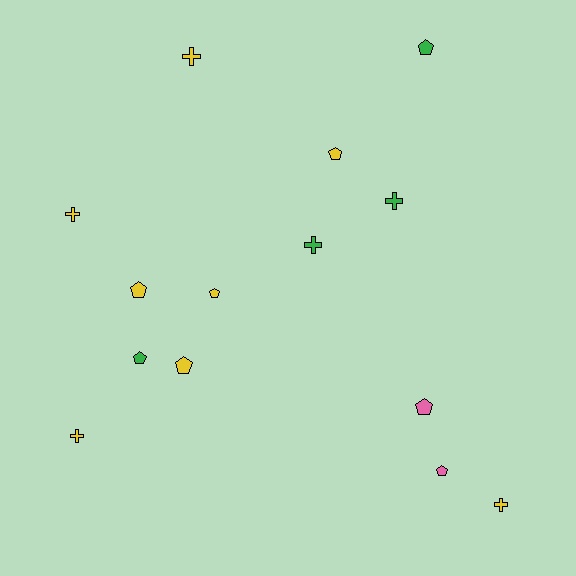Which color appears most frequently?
Yellow, with 8 objects.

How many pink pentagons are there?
There are 2 pink pentagons.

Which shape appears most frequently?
Pentagon, with 8 objects.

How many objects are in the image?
There are 14 objects.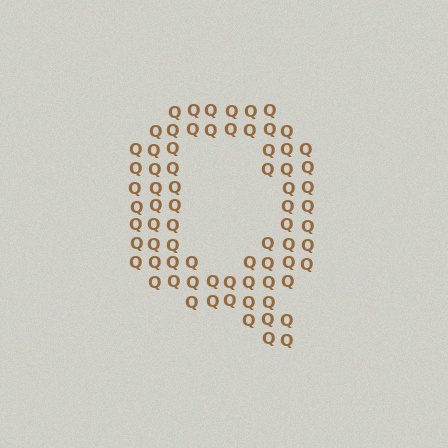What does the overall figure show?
The overall figure shows the letter Q.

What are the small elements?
The small elements are letter Q's.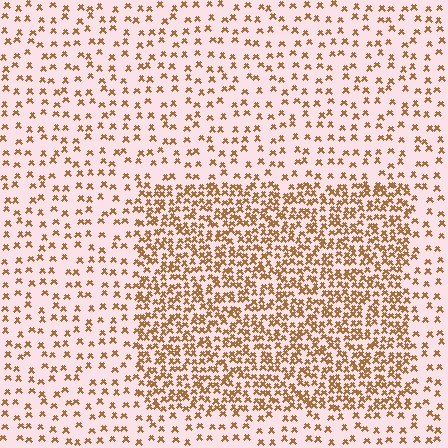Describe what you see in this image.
The image contains small brown elements arranged at two different densities. A rectangle-shaped region is visible where the elements are more densely packed than the surrounding area.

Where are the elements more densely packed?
The elements are more densely packed inside the rectangle boundary.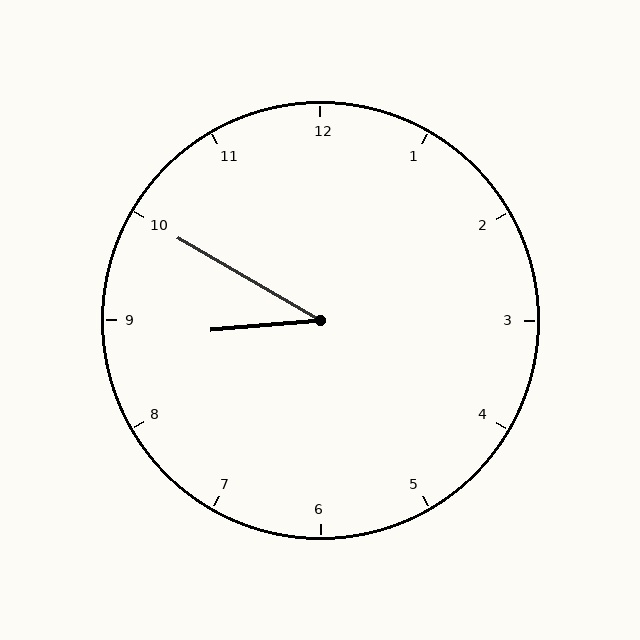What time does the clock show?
8:50.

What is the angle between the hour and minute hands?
Approximately 35 degrees.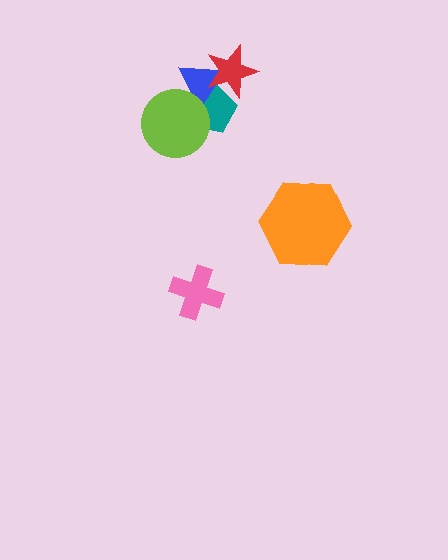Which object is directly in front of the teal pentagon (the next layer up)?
The blue triangle is directly in front of the teal pentagon.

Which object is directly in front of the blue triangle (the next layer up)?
The lime circle is directly in front of the blue triangle.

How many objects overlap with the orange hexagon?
0 objects overlap with the orange hexagon.